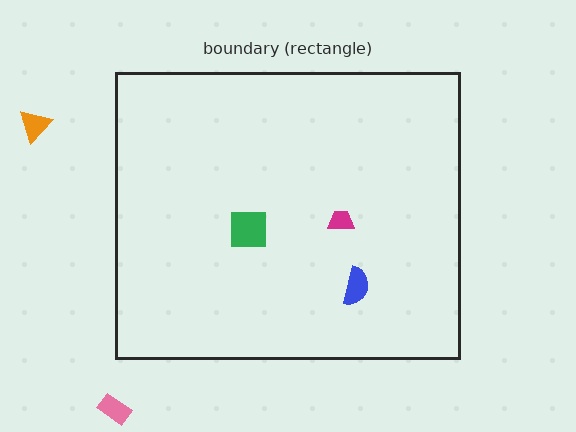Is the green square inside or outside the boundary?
Inside.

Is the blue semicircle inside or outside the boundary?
Inside.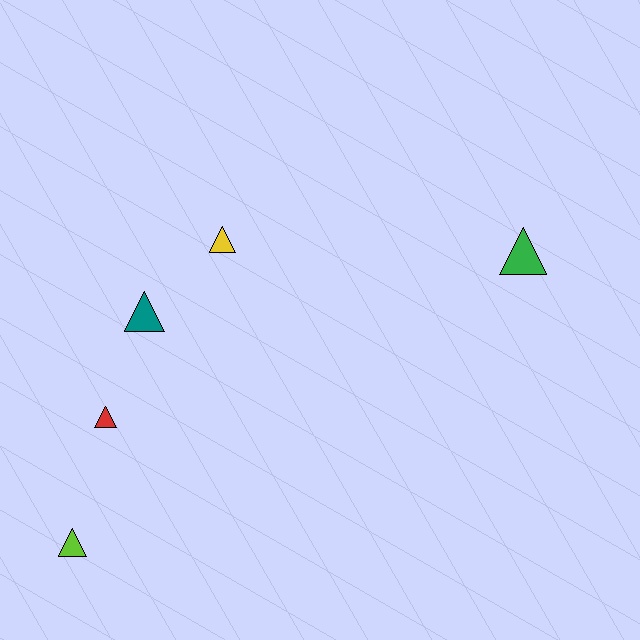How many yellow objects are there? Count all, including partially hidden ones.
There is 1 yellow object.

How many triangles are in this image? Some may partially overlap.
There are 5 triangles.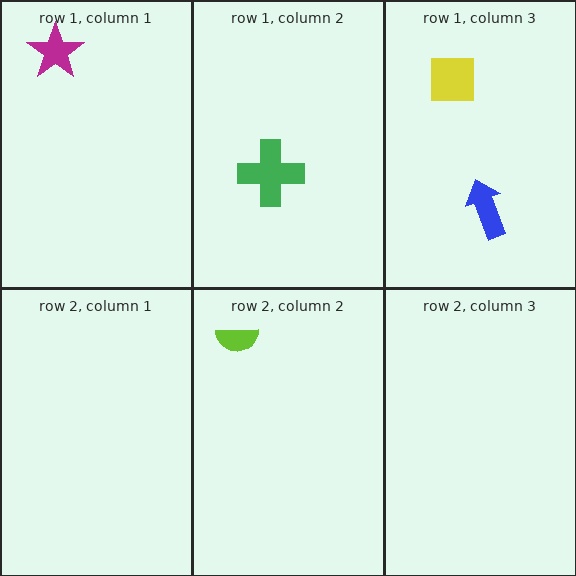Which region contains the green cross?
The row 1, column 2 region.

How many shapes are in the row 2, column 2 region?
1.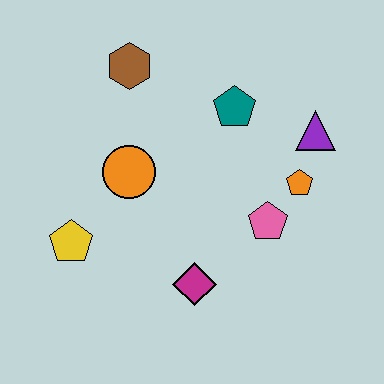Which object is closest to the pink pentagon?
The orange pentagon is closest to the pink pentagon.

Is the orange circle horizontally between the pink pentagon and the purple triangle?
No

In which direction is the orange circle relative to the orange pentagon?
The orange circle is to the left of the orange pentagon.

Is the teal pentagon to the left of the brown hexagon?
No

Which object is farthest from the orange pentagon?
The yellow pentagon is farthest from the orange pentagon.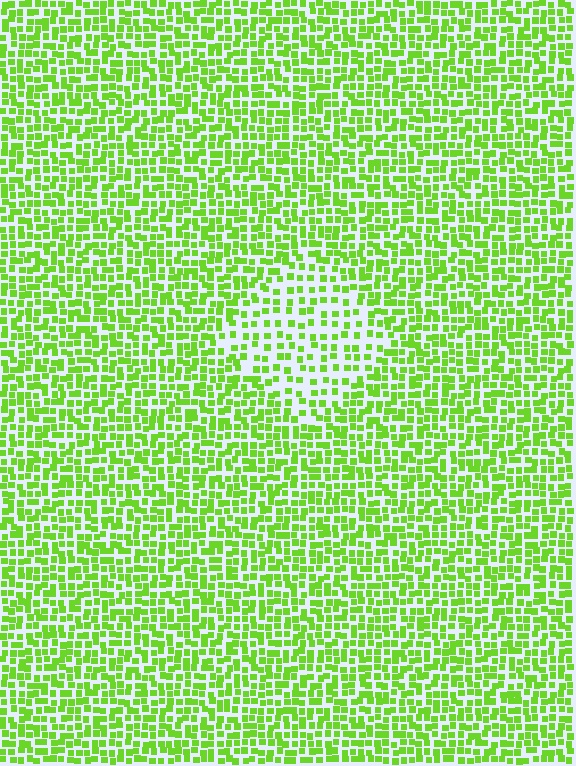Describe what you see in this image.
The image contains small lime elements arranged at two different densities. A diamond-shaped region is visible where the elements are less densely packed than the surrounding area.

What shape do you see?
I see a diamond.